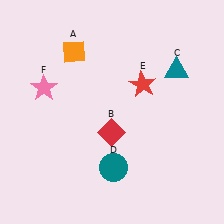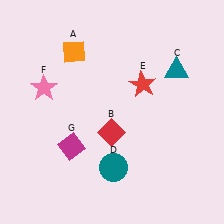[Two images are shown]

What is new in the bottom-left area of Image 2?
A magenta diamond (G) was added in the bottom-left area of Image 2.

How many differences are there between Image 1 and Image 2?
There is 1 difference between the two images.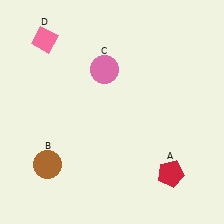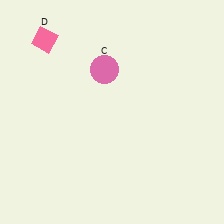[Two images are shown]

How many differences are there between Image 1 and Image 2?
There are 2 differences between the two images.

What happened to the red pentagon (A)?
The red pentagon (A) was removed in Image 2. It was in the bottom-right area of Image 1.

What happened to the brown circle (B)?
The brown circle (B) was removed in Image 2. It was in the bottom-left area of Image 1.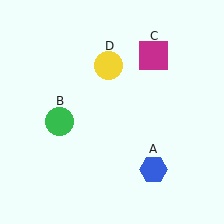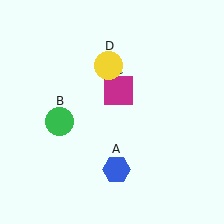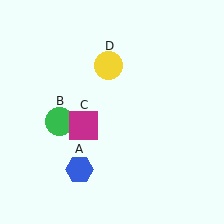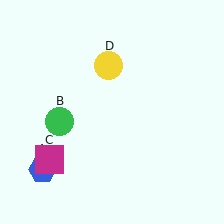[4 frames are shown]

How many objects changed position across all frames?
2 objects changed position: blue hexagon (object A), magenta square (object C).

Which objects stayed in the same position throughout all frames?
Green circle (object B) and yellow circle (object D) remained stationary.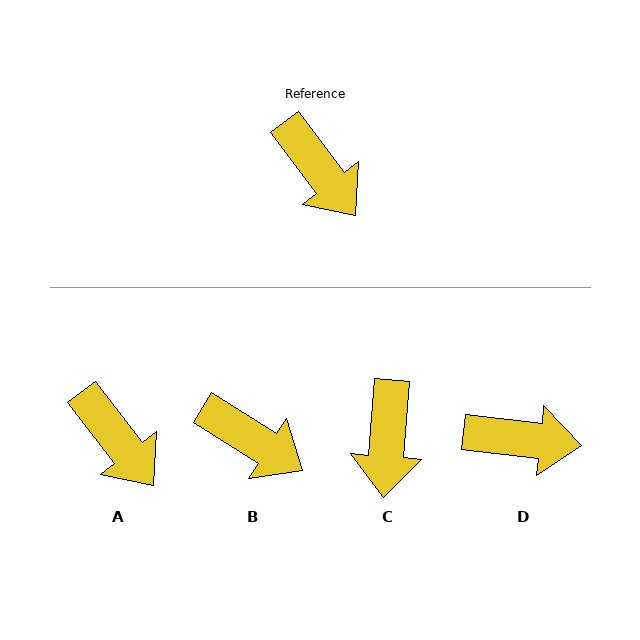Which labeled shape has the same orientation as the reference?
A.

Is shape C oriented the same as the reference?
No, it is off by about 42 degrees.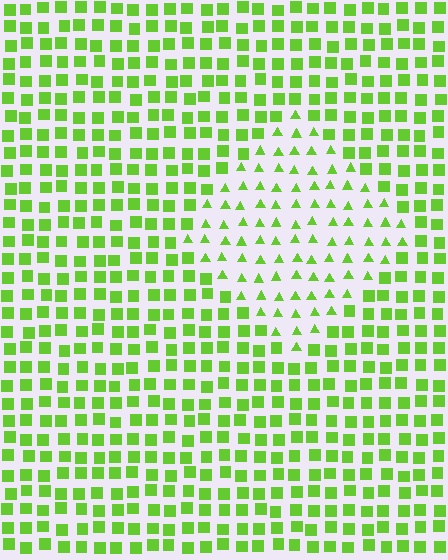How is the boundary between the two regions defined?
The boundary is defined by a change in element shape: triangles inside vs. squares outside. All elements share the same color and spacing.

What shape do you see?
I see a diamond.